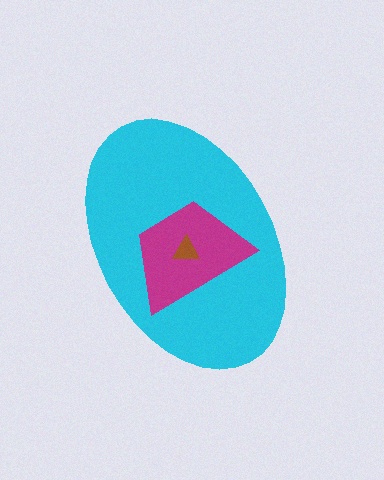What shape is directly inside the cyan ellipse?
The magenta trapezoid.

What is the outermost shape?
The cyan ellipse.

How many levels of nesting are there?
3.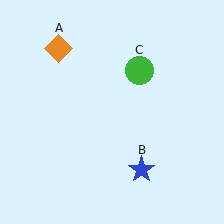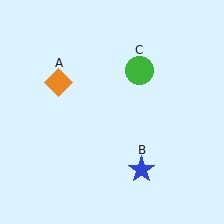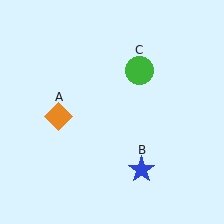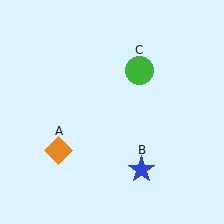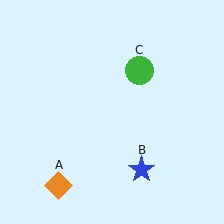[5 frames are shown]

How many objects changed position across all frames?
1 object changed position: orange diamond (object A).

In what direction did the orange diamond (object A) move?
The orange diamond (object A) moved down.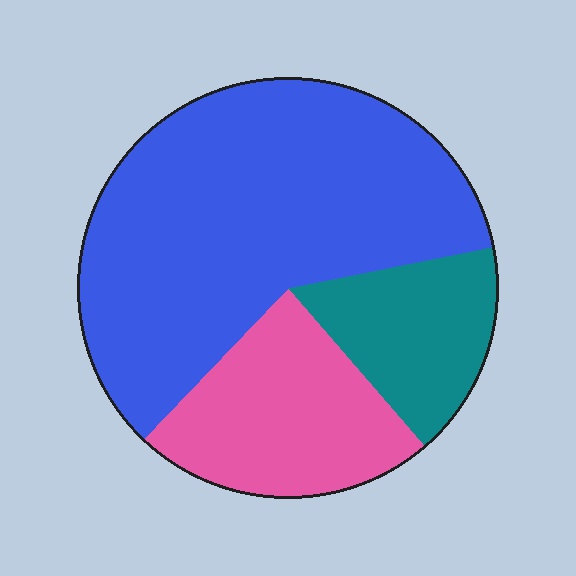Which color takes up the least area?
Teal, at roughly 15%.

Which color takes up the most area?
Blue, at roughly 60%.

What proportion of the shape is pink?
Pink takes up about one quarter (1/4) of the shape.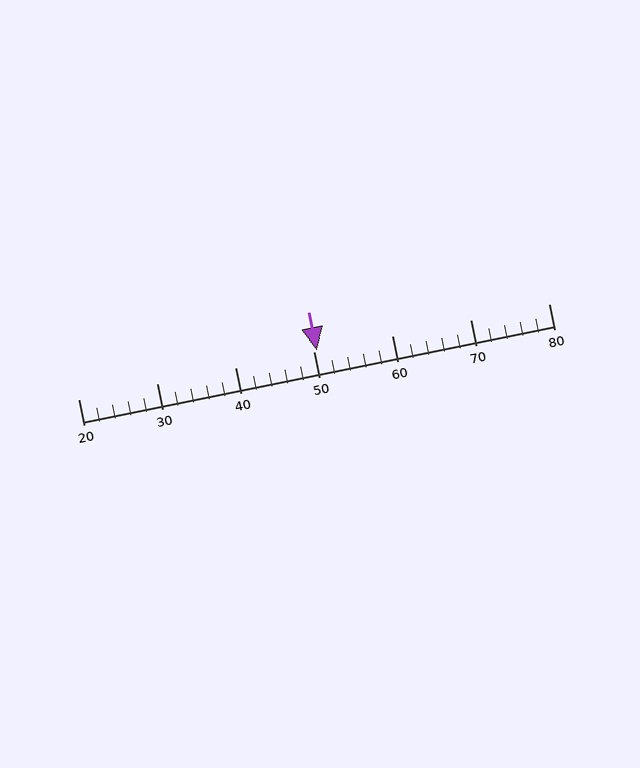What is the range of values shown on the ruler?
The ruler shows values from 20 to 80.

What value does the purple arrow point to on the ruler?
The purple arrow points to approximately 50.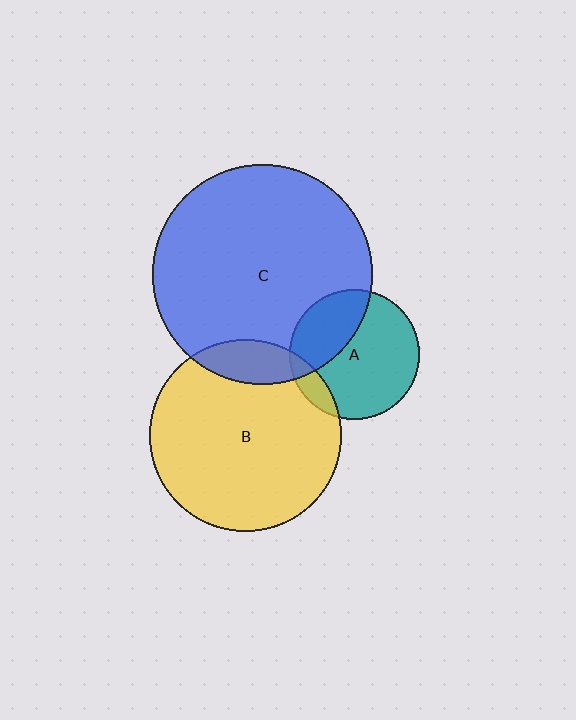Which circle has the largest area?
Circle C (blue).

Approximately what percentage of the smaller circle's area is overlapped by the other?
Approximately 10%.